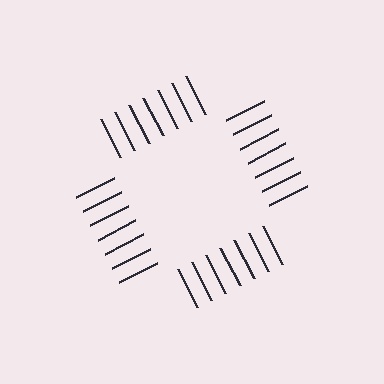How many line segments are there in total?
28 — 7 along each of the 4 edges.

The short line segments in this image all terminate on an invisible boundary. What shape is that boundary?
An illusory square — the line segments terminate on its edges but no continuous stroke is drawn.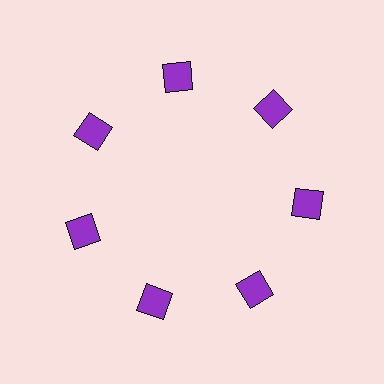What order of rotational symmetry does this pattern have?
This pattern has 7-fold rotational symmetry.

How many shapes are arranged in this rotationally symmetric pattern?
There are 7 shapes, arranged in 7 groups of 1.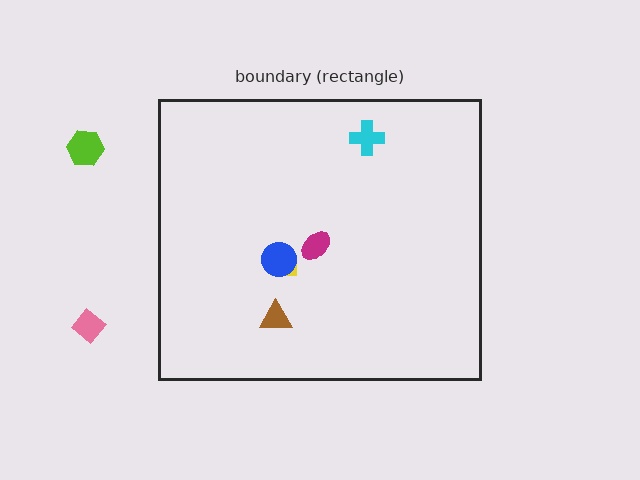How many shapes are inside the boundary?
5 inside, 2 outside.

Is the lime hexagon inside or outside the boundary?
Outside.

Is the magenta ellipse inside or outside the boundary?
Inside.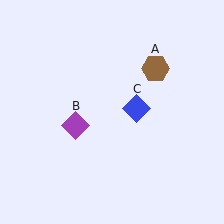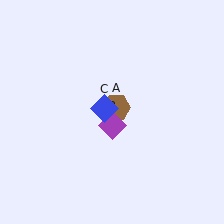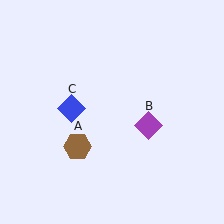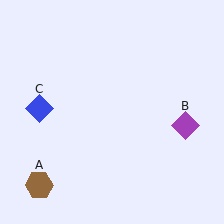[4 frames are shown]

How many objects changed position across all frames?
3 objects changed position: brown hexagon (object A), purple diamond (object B), blue diamond (object C).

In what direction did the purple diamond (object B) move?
The purple diamond (object B) moved right.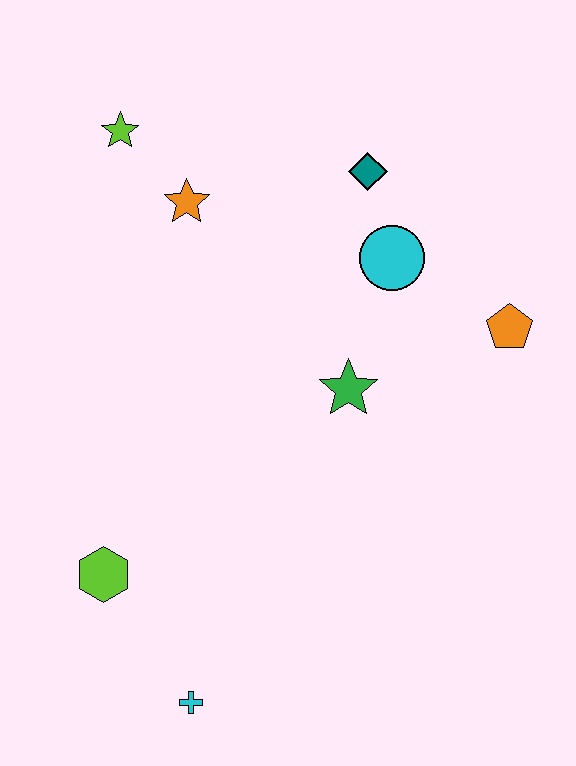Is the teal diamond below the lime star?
Yes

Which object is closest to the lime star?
The orange star is closest to the lime star.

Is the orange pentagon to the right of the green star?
Yes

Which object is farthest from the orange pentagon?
The cyan cross is farthest from the orange pentagon.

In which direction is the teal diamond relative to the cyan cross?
The teal diamond is above the cyan cross.